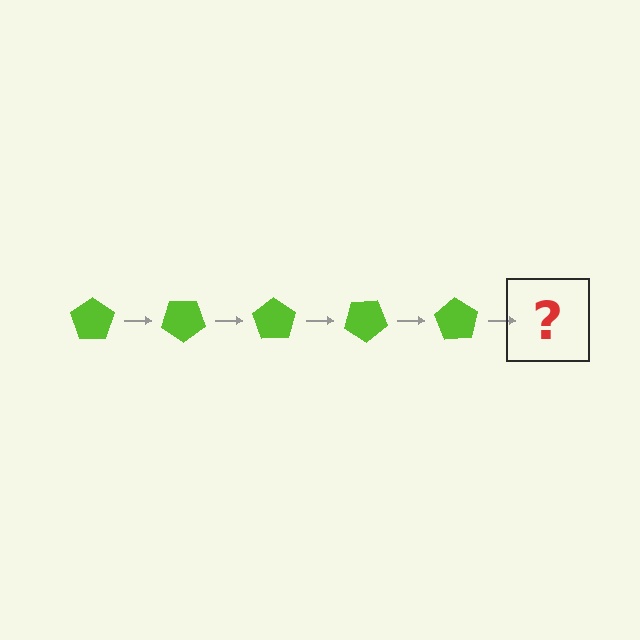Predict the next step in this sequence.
The next step is a lime pentagon rotated 175 degrees.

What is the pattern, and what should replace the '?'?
The pattern is that the pentagon rotates 35 degrees each step. The '?' should be a lime pentagon rotated 175 degrees.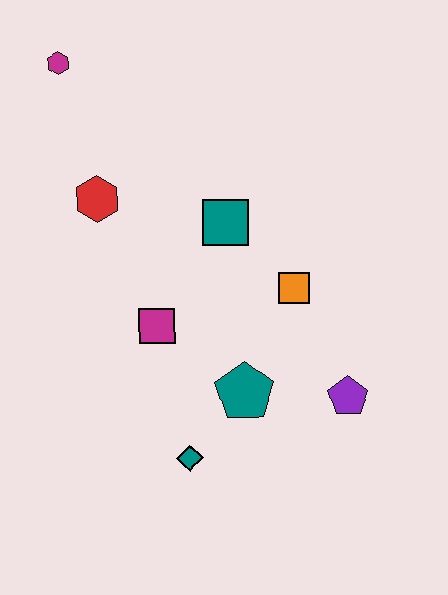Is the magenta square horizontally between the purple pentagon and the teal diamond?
No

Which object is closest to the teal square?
The orange square is closest to the teal square.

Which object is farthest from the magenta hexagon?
The purple pentagon is farthest from the magenta hexagon.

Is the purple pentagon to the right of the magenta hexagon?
Yes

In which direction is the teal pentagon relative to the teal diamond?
The teal pentagon is above the teal diamond.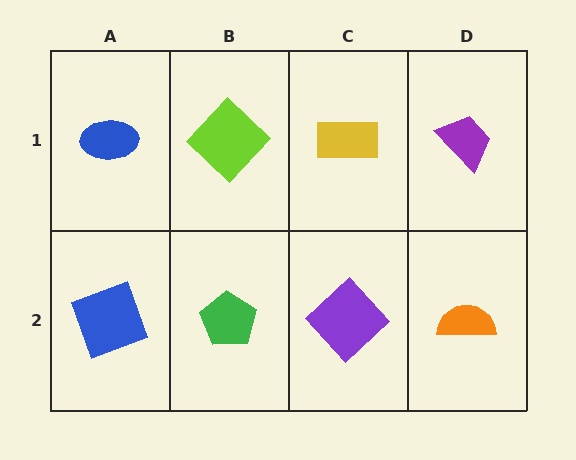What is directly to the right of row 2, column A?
A green pentagon.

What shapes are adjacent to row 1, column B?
A green pentagon (row 2, column B), a blue ellipse (row 1, column A), a yellow rectangle (row 1, column C).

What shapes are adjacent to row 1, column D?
An orange semicircle (row 2, column D), a yellow rectangle (row 1, column C).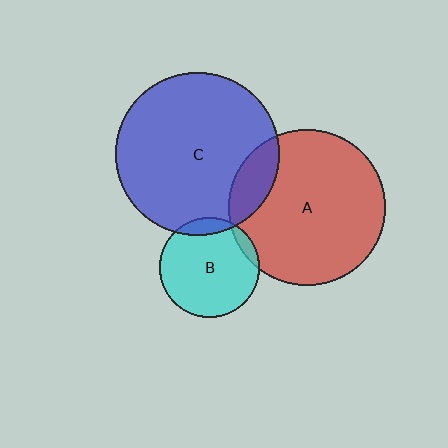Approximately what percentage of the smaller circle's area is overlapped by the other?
Approximately 5%.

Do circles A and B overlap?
Yes.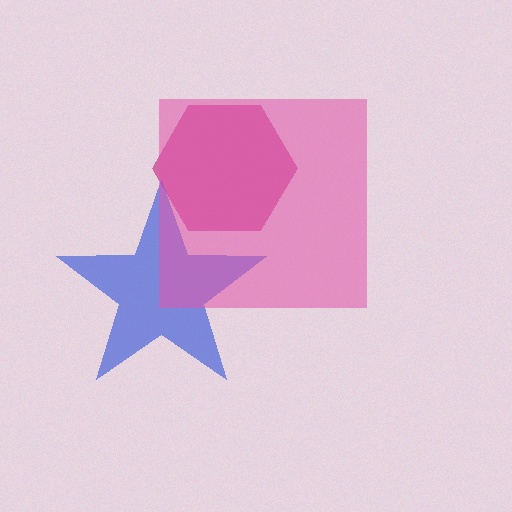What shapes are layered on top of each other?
The layered shapes are: a magenta hexagon, a blue star, a pink square.